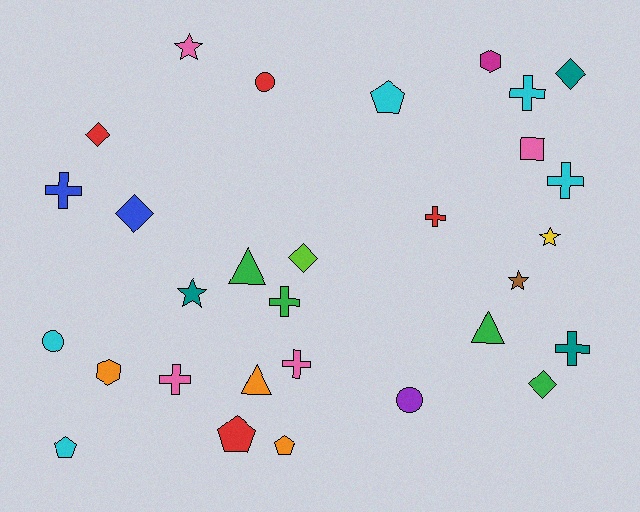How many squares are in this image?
There is 1 square.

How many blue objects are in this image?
There are 2 blue objects.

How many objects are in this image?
There are 30 objects.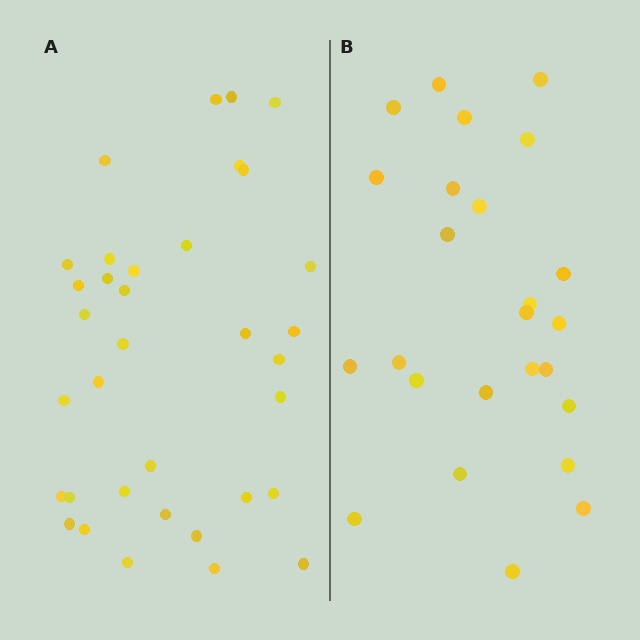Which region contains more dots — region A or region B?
Region A (the left region) has more dots.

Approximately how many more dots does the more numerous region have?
Region A has roughly 10 or so more dots than region B.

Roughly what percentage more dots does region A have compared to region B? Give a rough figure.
About 40% more.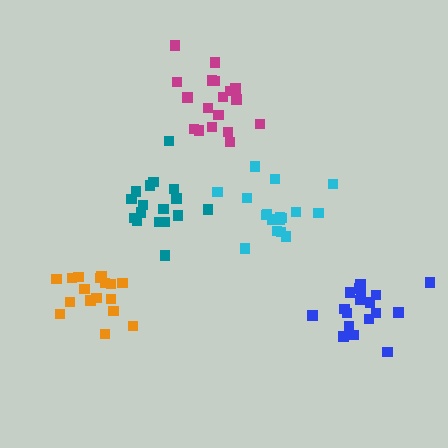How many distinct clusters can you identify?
There are 5 distinct clusters.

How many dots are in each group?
Group 1: 18 dots, Group 2: 18 dots, Group 3: 17 dots, Group 4: 18 dots, Group 5: 17 dots (88 total).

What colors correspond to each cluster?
The clusters are colored: blue, teal, cyan, magenta, orange.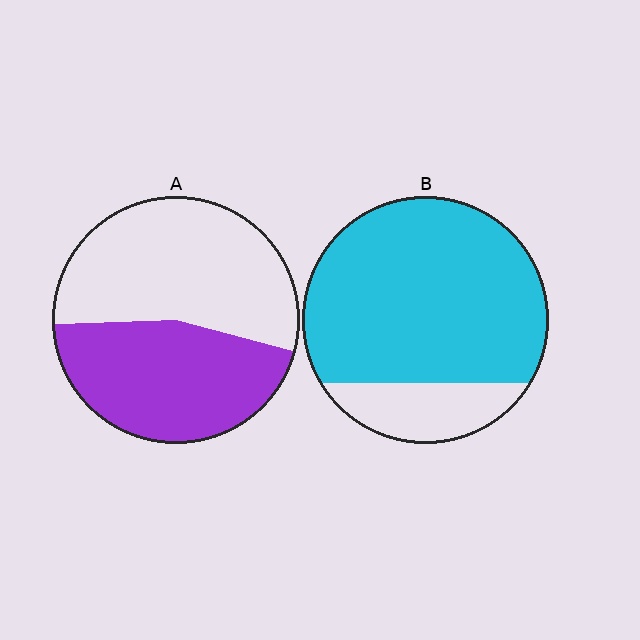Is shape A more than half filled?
No.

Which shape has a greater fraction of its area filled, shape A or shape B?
Shape B.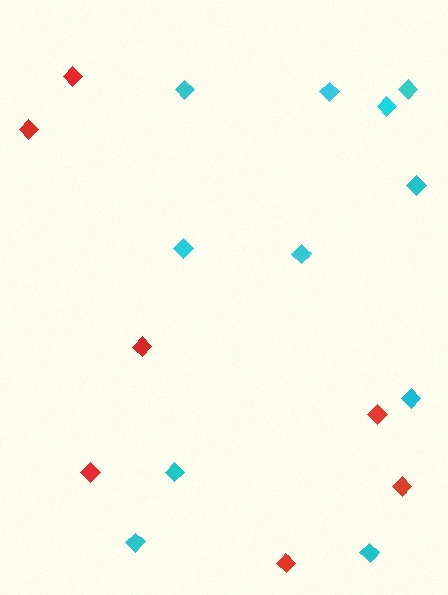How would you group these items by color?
There are 2 groups: one group of cyan diamonds (11) and one group of red diamonds (7).